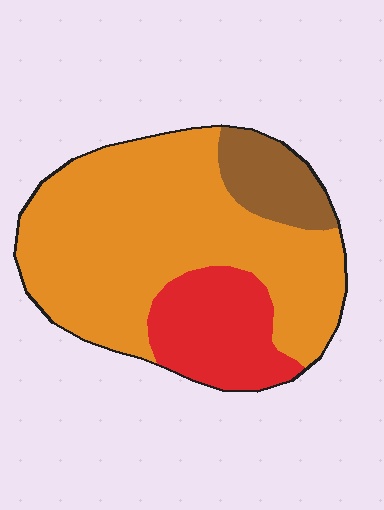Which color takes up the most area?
Orange, at roughly 70%.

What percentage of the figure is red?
Red takes up about one fifth (1/5) of the figure.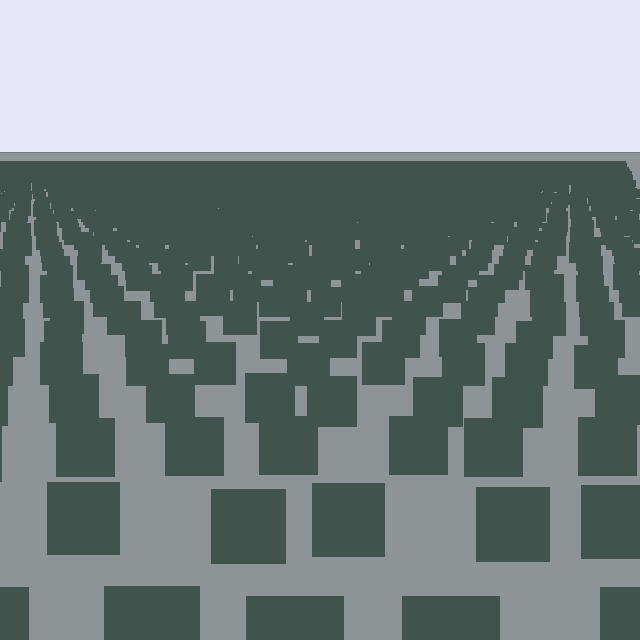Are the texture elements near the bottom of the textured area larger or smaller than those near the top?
Larger. Near the bottom, elements are closer to the viewer and appear at a bigger on-screen size.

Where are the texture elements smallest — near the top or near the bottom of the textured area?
Near the top.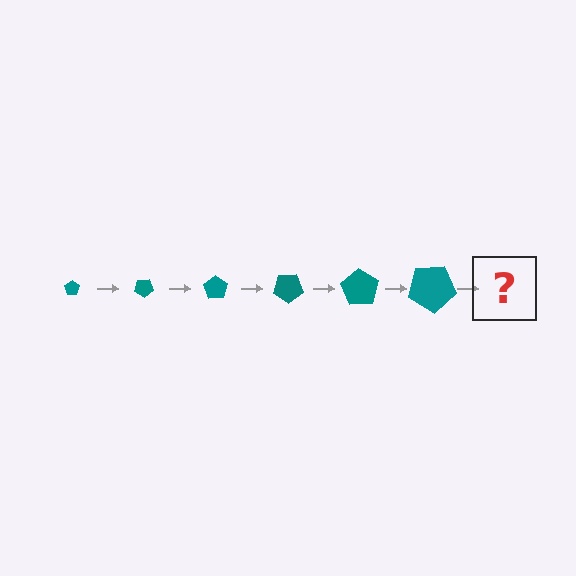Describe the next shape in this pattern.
It should be a pentagon, larger than the previous one and rotated 210 degrees from the start.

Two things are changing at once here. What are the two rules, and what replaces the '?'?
The two rules are that the pentagon grows larger each step and it rotates 35 degrees each step. The '?' should be a pentagon, larger than the previous one and rotated 210 degrees from the start.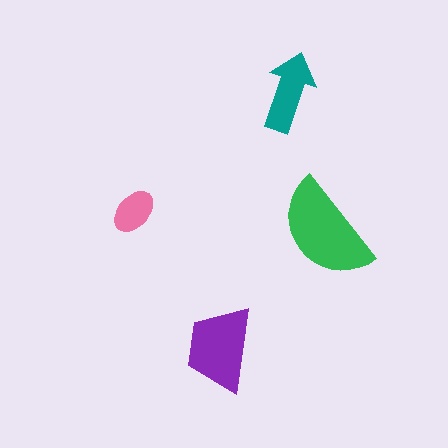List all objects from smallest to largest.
The pink ellipse, the teal arrow, the purple trapezoid, the green semicircle.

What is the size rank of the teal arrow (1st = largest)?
3rd.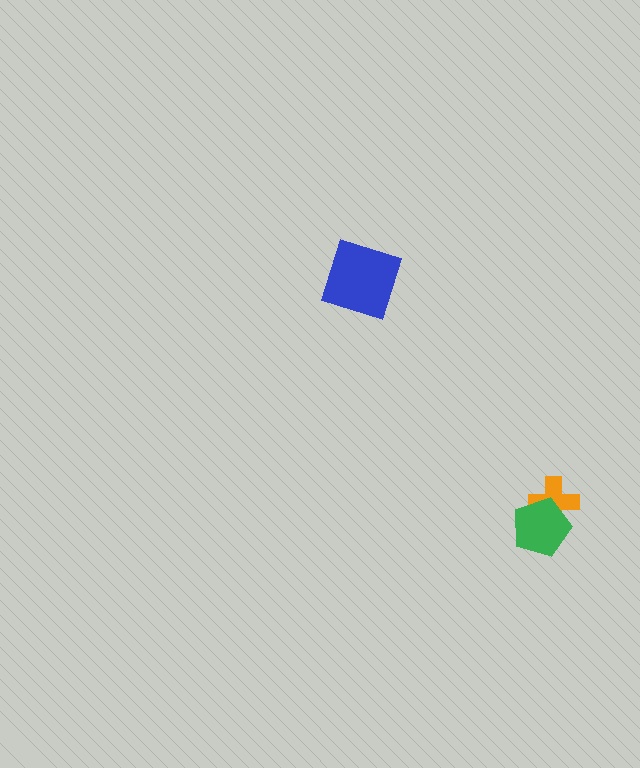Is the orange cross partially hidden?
Yes, it is partially covered by another shape.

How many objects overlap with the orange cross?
1 object overlaps with the orange cross.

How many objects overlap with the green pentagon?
1 object overlaps with the green pentagon.